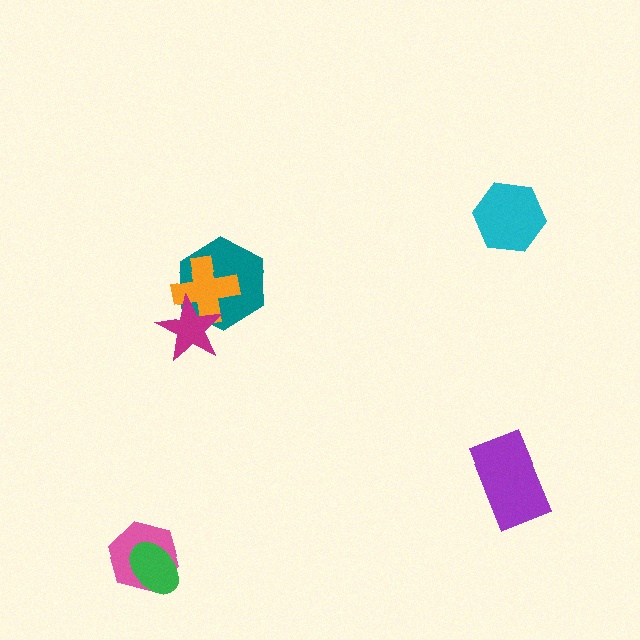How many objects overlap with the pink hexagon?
1 object overlaps with the pink hexagon.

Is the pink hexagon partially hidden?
Yes, it is partially covered by another shape.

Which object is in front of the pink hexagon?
The green ellipse is in front of the pink hexagon.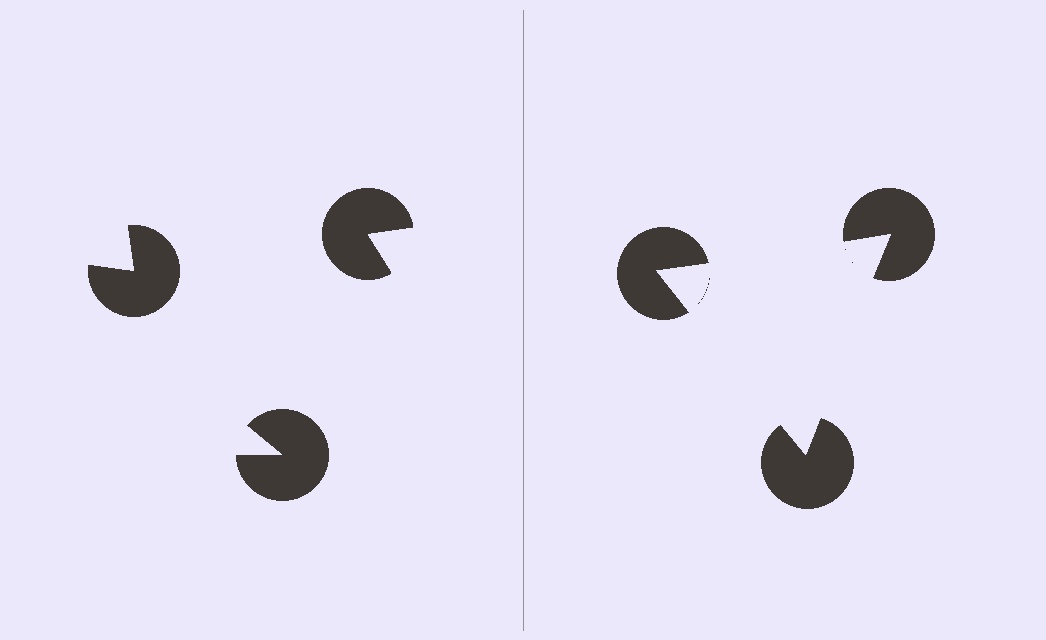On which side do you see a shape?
An illusory triangle appears on the right side. On the left side the wedge cuts are rotated, so no coherent shape forms.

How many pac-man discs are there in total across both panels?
6 — 3 on each side.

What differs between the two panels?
The pac-man discs are positioned identically on both sides; only the wedge orientations differ. On the right they align to a triangle; on the left they are misaligned.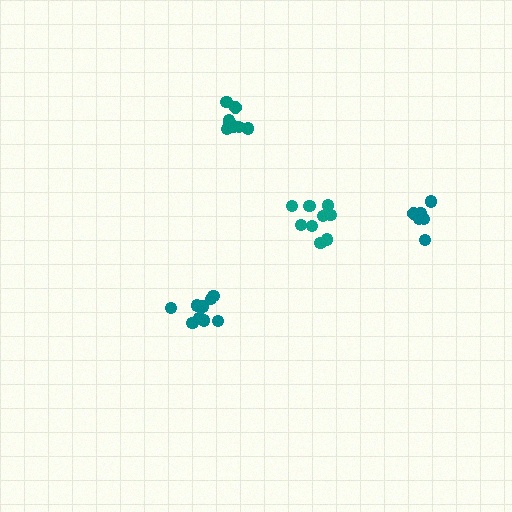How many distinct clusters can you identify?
There are 4 distinct clusters.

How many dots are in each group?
Group 1: 9 dots, Group 2: 9 dots, Group 3: 8 dots, Group 4: 6 dots (32 total).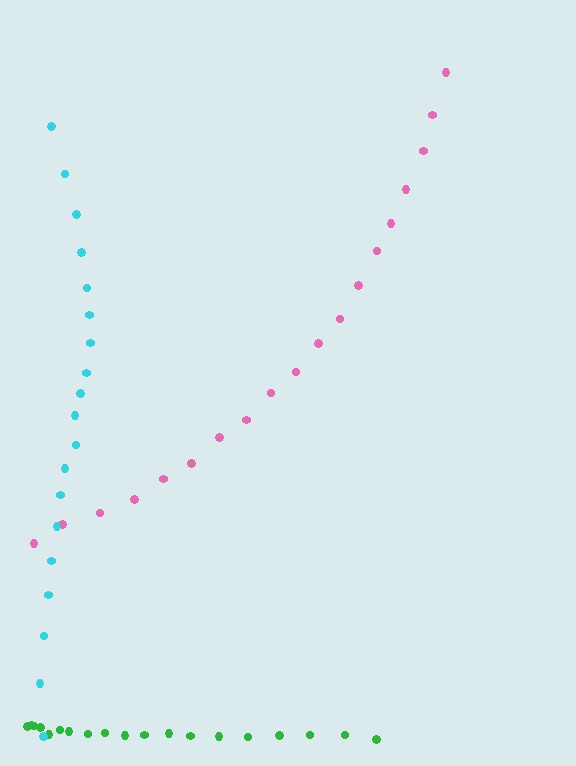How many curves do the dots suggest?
There are 3 distinct paths.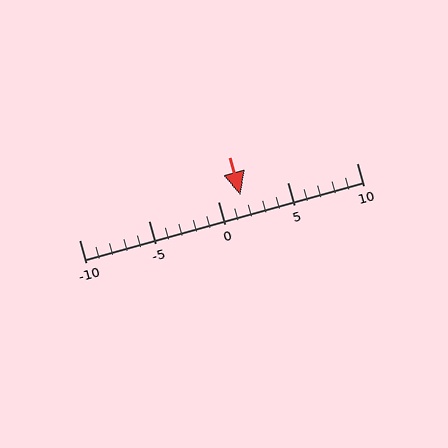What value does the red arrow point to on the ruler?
The red arrow points to approximately 2.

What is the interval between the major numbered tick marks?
The major tick marks are spaced 5 units apart.